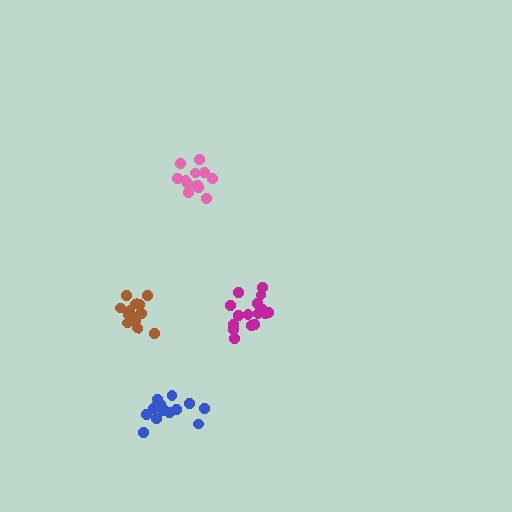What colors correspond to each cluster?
The clusters are colored: blue, magenta, pink, brown.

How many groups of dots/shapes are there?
There are 4 groups.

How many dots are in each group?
Group 1: 16 dots, Group 2: 17 dots, Group 3: 12 dots, Group 4: 14 dots (59 total).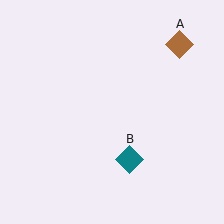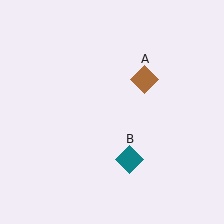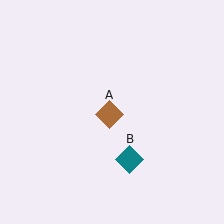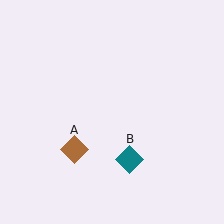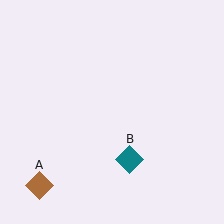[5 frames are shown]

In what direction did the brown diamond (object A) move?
The brown diamond (object A) moved down and to the left.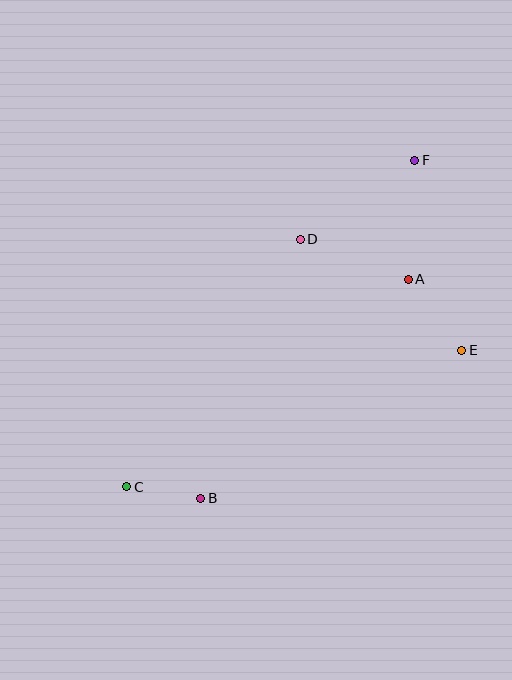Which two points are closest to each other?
Points B and C are closest to each other.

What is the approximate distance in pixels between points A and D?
The distance between A and D is approximately 115 pixels.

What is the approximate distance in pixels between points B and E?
The distance between B and E is approximately 300 pixels.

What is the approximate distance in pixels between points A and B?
The distance between A and B is approximately 302 pixels.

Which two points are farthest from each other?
Points C and F are farthest from each other.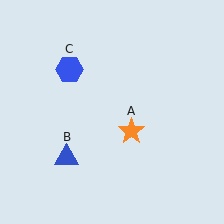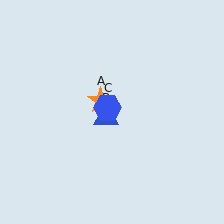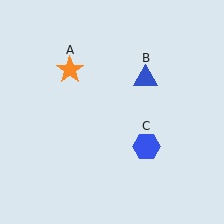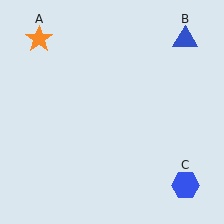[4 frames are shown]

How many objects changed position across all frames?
3 objects changed position: orange star (object A), blue triangle (object B), blue hexagon (object C).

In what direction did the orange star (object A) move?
The orange star (object A) moved up and to the left.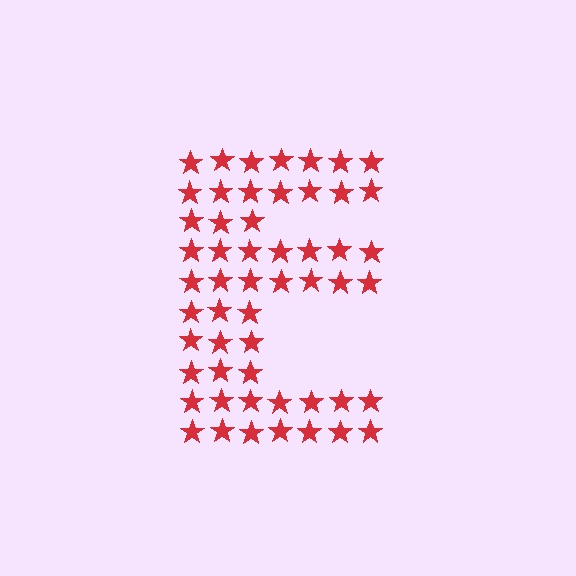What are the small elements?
The small elements are stars.